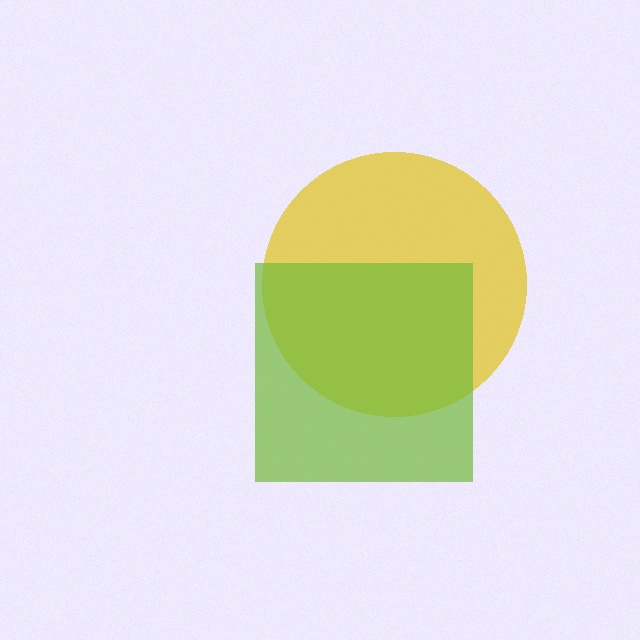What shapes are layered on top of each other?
The layered shapes are: a yellow circle, a lime square.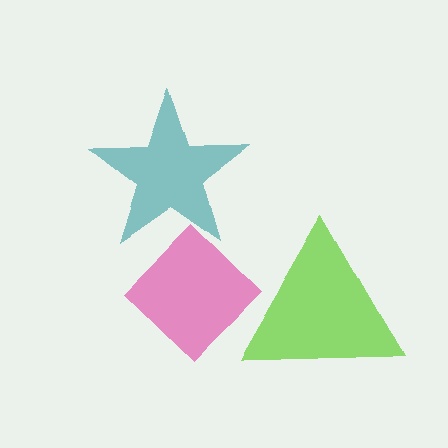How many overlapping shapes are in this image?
There are 3 overlapping shapes in the image.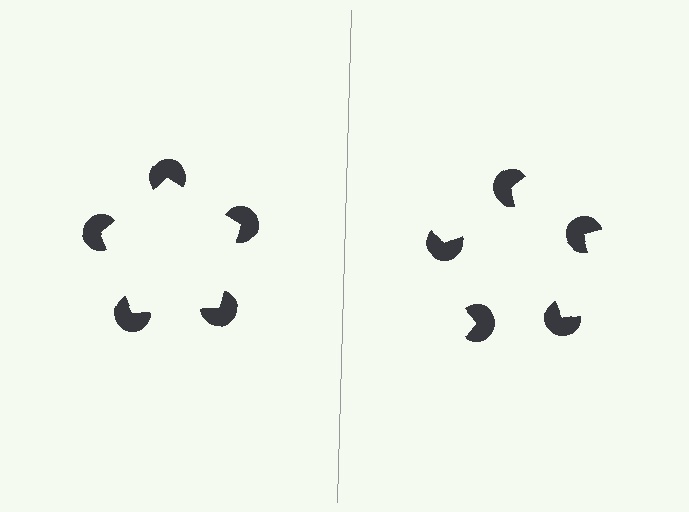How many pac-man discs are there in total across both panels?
10 — 5 on each side.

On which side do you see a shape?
An illusory pentagon appears on the left side. On the right side the wedge cuts are rotated, so no coherent shape forms.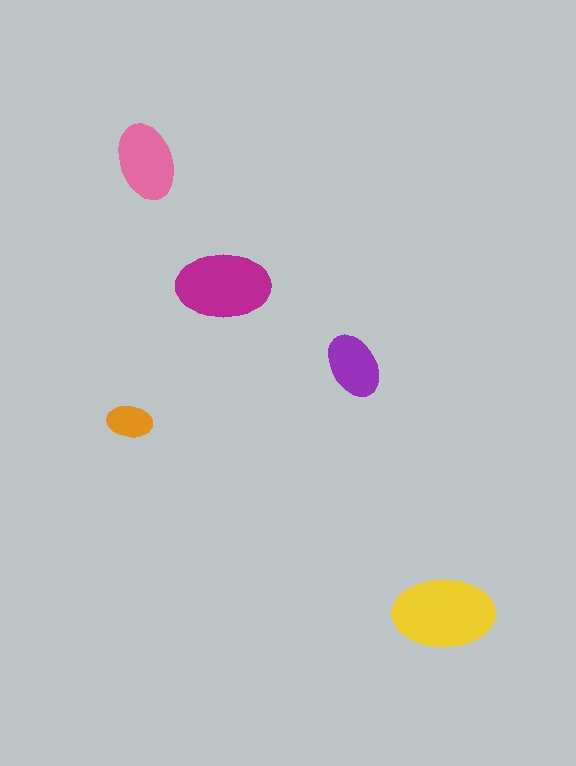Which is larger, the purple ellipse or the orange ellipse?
The purple one.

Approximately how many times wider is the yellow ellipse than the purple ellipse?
About 1.5 times wider.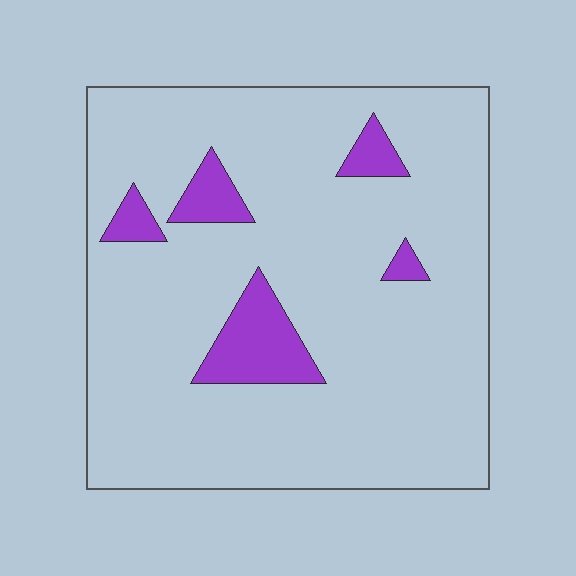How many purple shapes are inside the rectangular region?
5.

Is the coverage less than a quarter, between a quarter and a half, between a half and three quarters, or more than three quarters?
Less than a quarter.